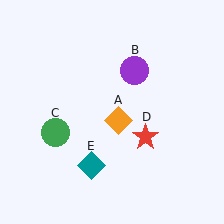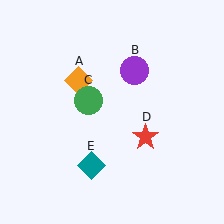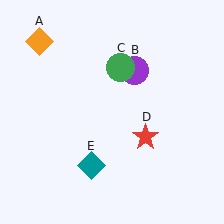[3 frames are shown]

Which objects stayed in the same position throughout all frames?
Purple circle (object B) and red star (object D) and teal diamond (object E) remained stationary.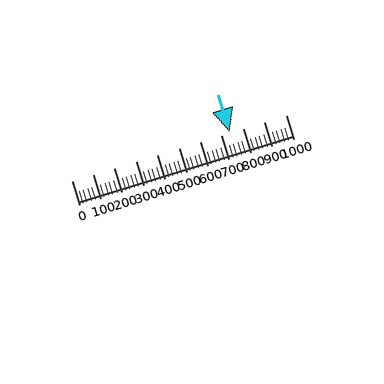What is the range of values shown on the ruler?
The ruler shows values from 0 to 1000.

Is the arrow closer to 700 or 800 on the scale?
The arrow is closer to 700.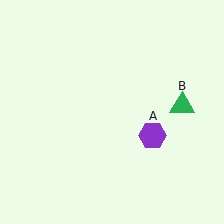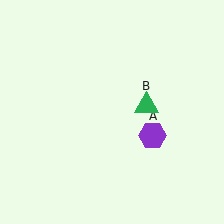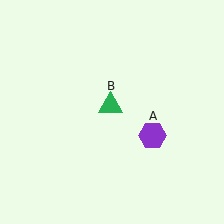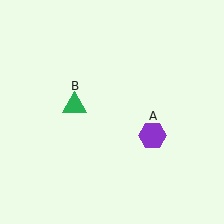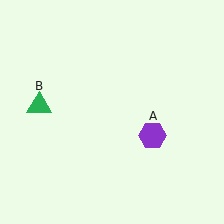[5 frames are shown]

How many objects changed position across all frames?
1 object changed position: green triangle (object B).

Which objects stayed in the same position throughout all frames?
Purple hexagon (object A) remained stationary.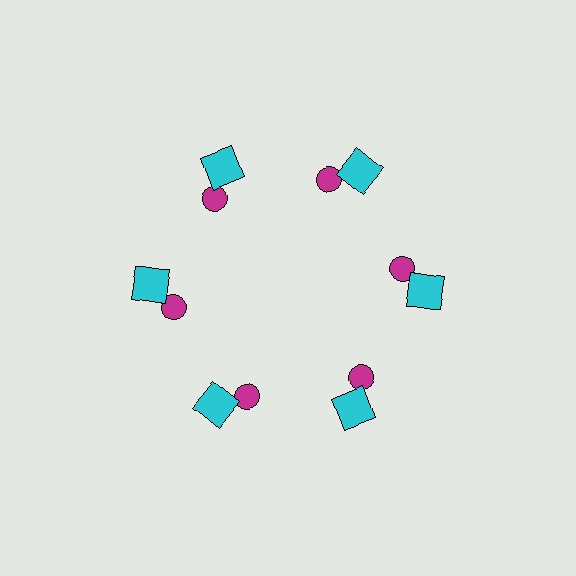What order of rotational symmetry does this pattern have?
This pattern has 6-fold rotational symmetry.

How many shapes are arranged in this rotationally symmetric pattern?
There are 12 shapes, arranged in 6 groups of 2.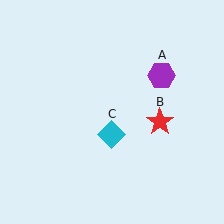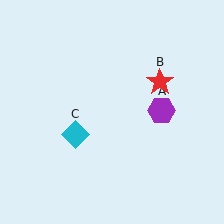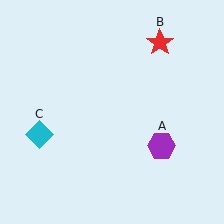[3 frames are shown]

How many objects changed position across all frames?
3 objects changed position: purple hexagon (object A), red star (object B), cyan diamond (object C).